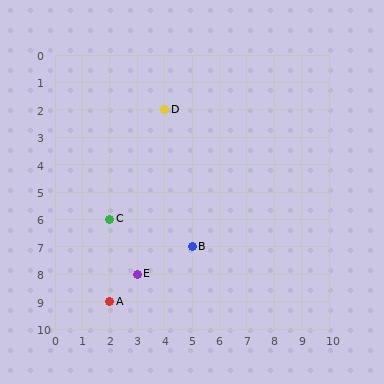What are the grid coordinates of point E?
Point E is at grid coordinates (3, 8).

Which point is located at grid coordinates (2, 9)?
Point A is at (2, 9).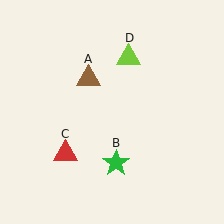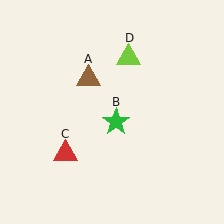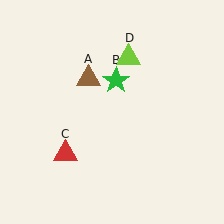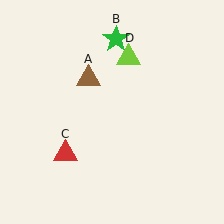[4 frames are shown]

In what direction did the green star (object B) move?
The green star (object B) moved up.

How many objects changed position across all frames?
1 object changed position: green star (object B).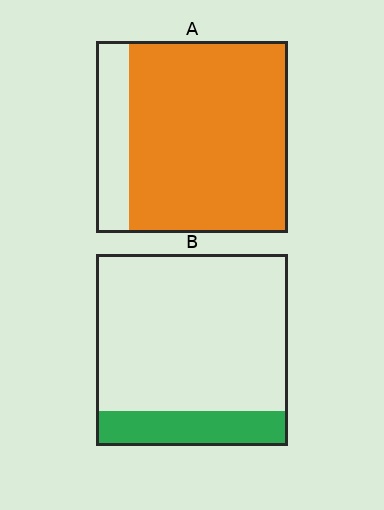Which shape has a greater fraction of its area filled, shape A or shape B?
Shape A.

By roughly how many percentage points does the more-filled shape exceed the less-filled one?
By roughly 65 percentage points (A over B).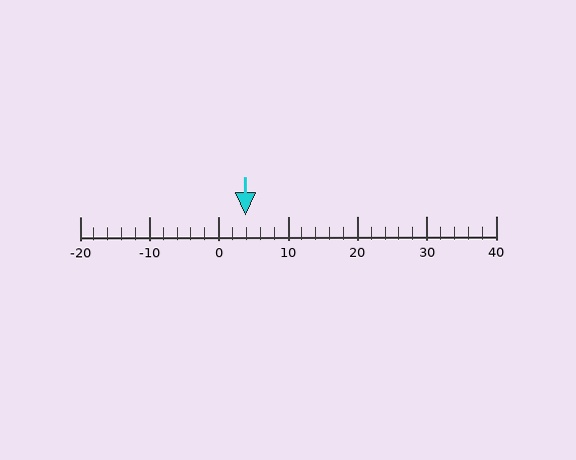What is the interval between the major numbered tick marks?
The major tick marks are spaced 10 units apart.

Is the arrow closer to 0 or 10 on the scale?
The arrow is closer to 0.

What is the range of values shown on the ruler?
The ruler shows values from -20 to 40.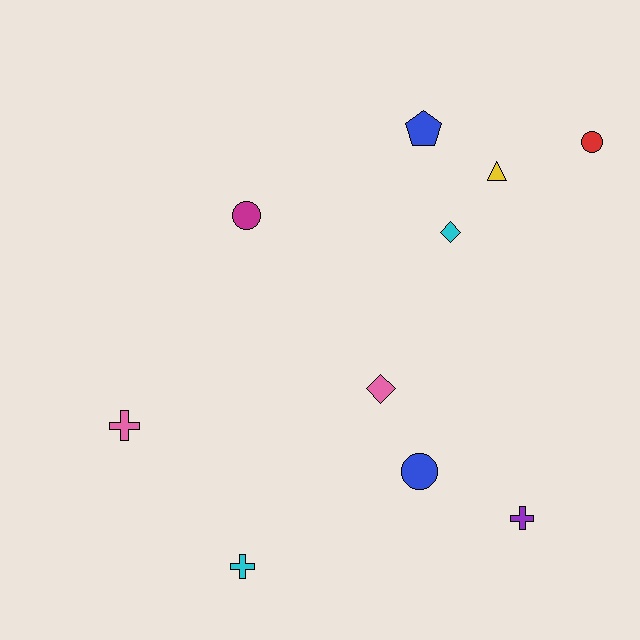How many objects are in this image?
There are 10 objects.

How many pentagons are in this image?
There is 1 pentagon.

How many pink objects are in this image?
There are 2 pink objects.